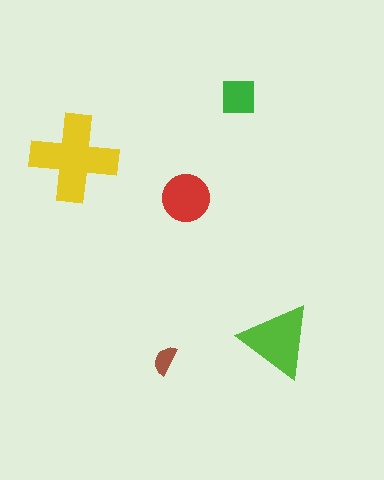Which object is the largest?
The yellow cross.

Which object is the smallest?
The brown semicircle.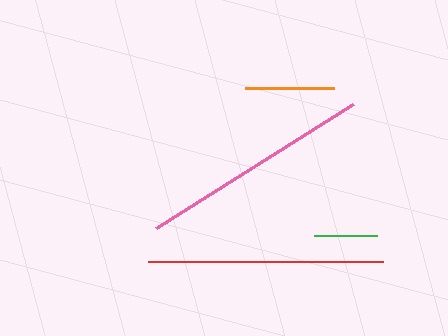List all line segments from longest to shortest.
From longest to shortest: red, pink, orange, green.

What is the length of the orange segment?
The orange segment is approximately 89 pixels long.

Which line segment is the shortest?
The green line is the shortest at approximately 63 pixels.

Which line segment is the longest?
The red line is the longest at approximately 235 pixels.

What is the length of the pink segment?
The pink segment is approximately 232 pixels long.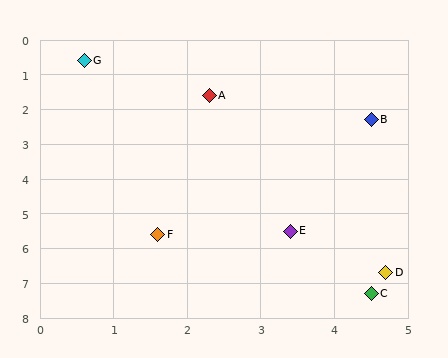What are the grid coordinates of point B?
Point B is at approximately (4.5, 2.3).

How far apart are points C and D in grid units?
Points C and D are about 0.6 grid units apart.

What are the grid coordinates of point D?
Point D is at approximately (4.7, 6.7).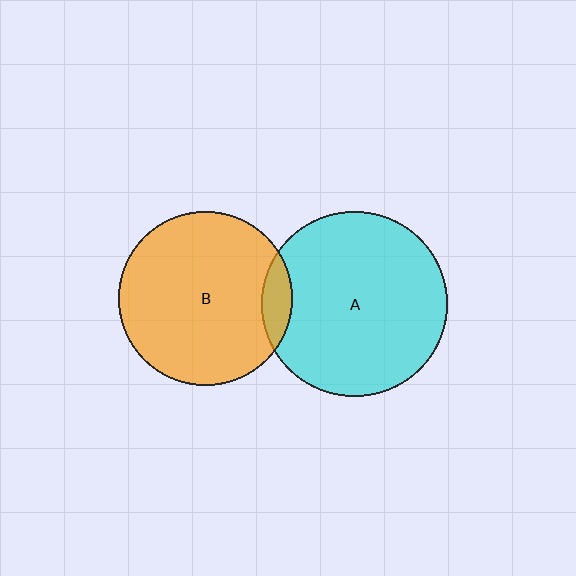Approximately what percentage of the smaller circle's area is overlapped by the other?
Approximately 10%.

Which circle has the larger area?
Circle A (cyan).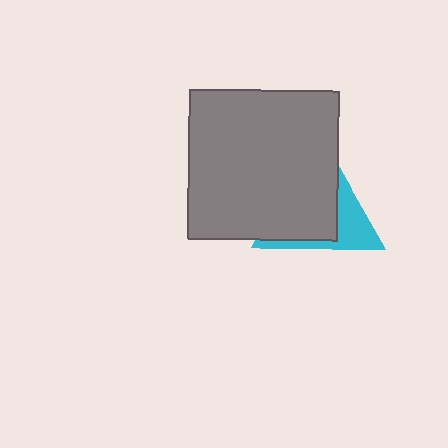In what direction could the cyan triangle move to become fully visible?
The cyan triangle could move right. That would shift it out from behind the gray square entirely.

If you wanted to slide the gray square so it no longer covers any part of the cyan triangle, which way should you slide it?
Slide it left — that is the most direct way to separate the two shapes.